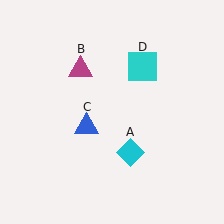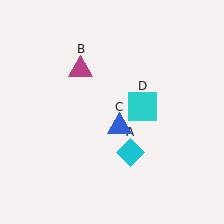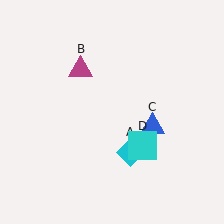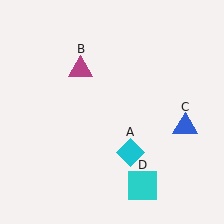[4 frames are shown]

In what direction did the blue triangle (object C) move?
The blue triangle (object C) moved right.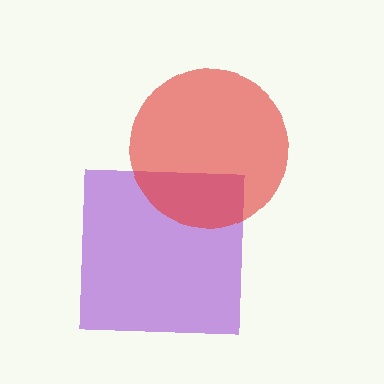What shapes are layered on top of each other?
The layered shapes are: a purple square, a red circle.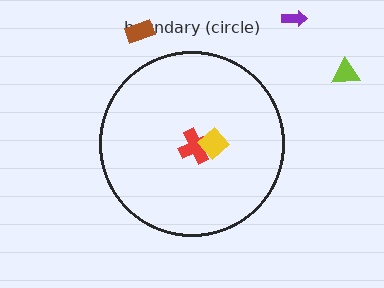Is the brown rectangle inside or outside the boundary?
Outside.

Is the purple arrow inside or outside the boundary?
Outside.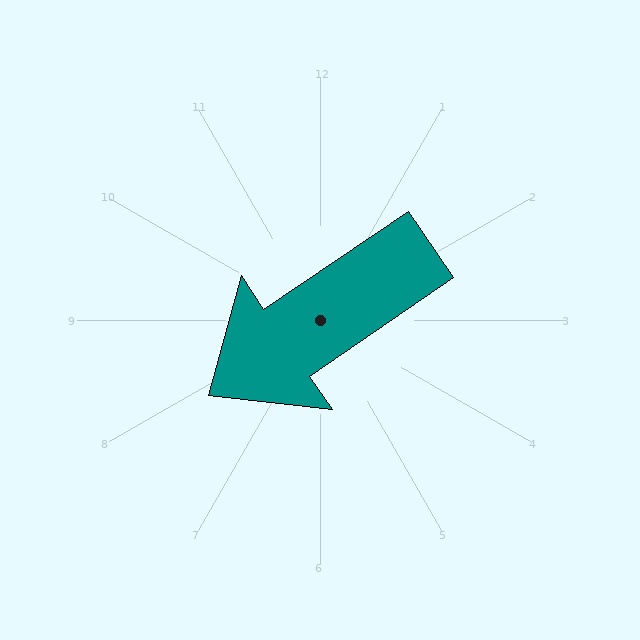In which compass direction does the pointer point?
Southwest.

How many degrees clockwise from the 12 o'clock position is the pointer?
Approximately 236 degrees.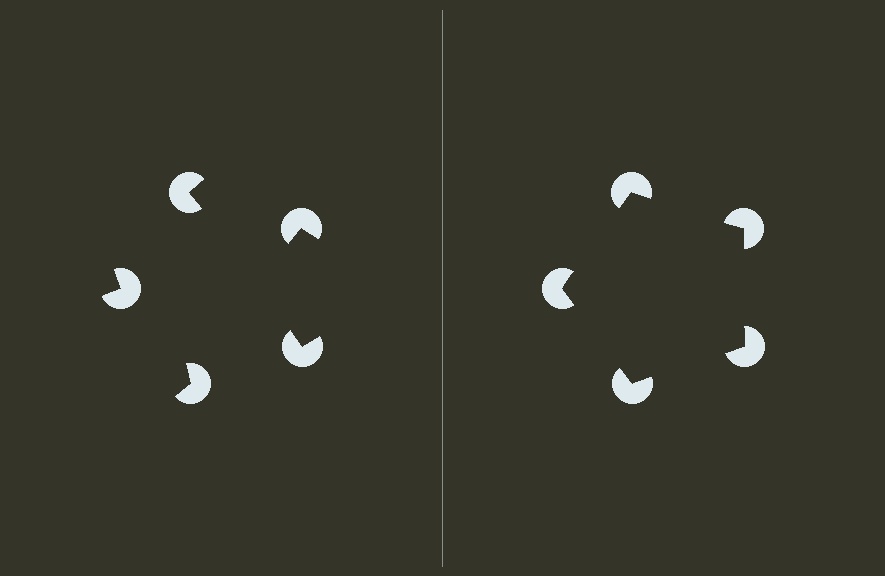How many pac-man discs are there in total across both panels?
10 — 5 on each side.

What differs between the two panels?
The pac-man discs are positioned identically on both sides; only the wedge orientations differ. On the right they align to a pentagon; on the left they are misaligned.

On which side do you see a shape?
An illusory pentagon appears on the right side. On the left side the wedge cuts are rotated, so no coherent shape forms.